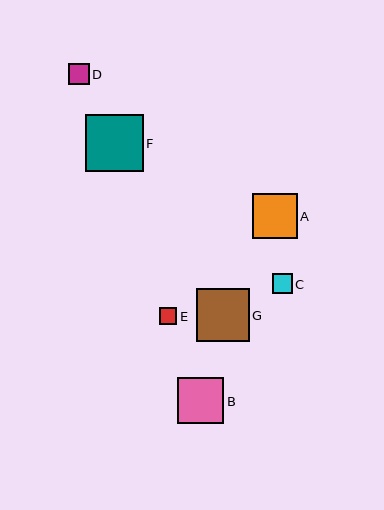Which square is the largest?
Square F is the largest with a size of approximately 58 pixels.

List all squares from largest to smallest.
From largest to smallest: F, G, B, A, D, C, E.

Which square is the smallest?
Square E is the smallest with a size of approximately 17 pixels.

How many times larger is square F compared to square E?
Square F is approximately 3.4 times the size of square E.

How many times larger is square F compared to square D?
Square F is approximately 2.7 times the size of square D.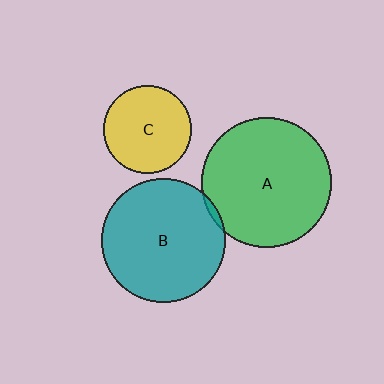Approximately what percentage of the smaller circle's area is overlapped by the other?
Approximately 5%.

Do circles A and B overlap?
Yes.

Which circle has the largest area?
Circle A (green).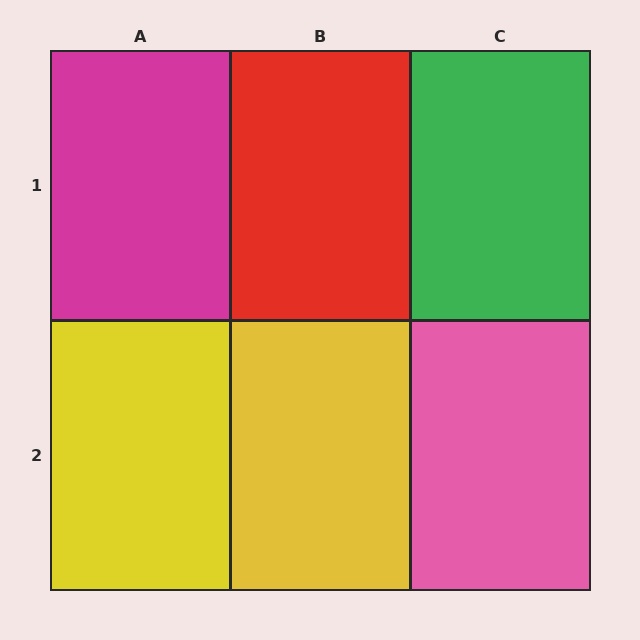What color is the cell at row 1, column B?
Red.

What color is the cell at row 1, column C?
Green.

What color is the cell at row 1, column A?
Magenta.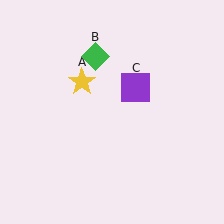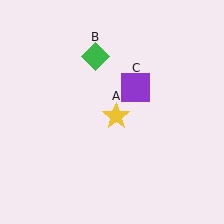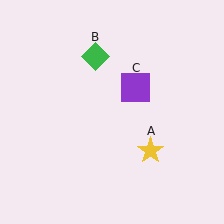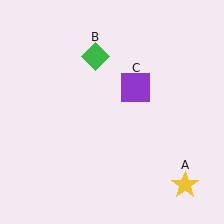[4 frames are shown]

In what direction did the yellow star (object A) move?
The yellow star (object A) moved down and to the right.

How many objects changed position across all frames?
1 object changed position: yellow star (object A).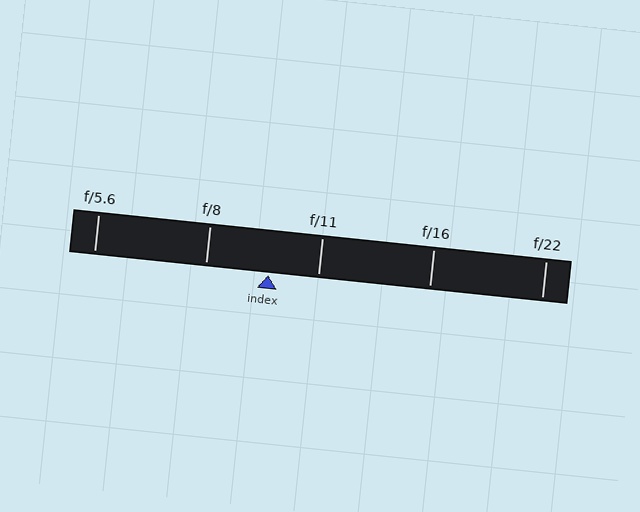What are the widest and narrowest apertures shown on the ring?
The widest aperture shown is f/5.6 and the narrowest is f/22.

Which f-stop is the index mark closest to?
The index mark is closest to f/11.